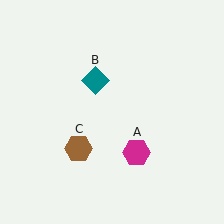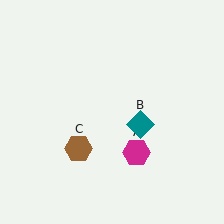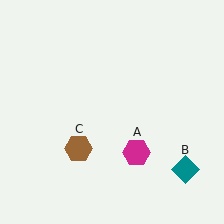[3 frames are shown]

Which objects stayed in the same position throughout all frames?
Magenta hexagon (object A) and brown hexagon (object C) remained stationary.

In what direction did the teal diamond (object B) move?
The teal diamond (object B) moved down and to the right.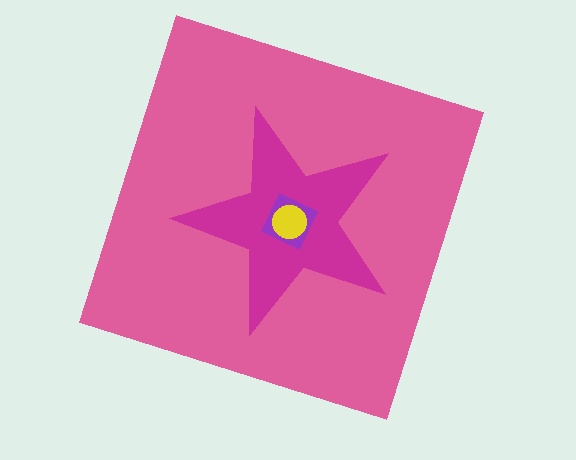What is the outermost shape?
The pink square.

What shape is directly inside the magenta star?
The purple diamond.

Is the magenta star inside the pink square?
Yes.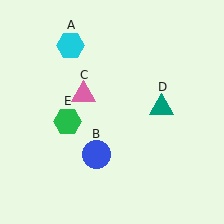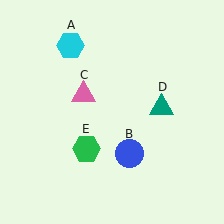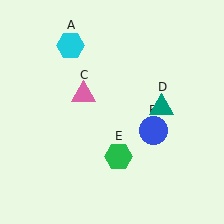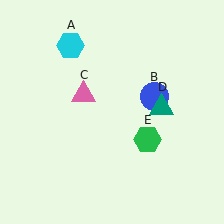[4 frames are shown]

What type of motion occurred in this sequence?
The blue circle (object B), green hexagon (object E) rotated counterclockwise around the center of the scene.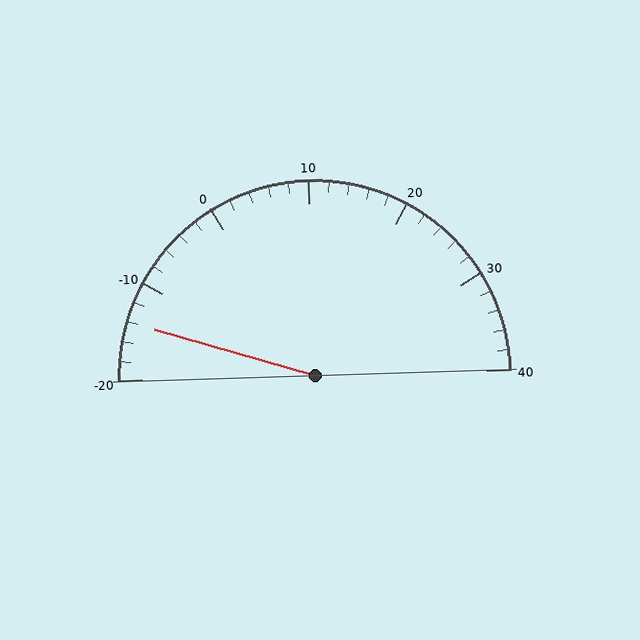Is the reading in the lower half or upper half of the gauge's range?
The reading is in the lower half of the range (-20 to 40).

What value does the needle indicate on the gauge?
The needle indicates approximately -14.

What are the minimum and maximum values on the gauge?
The gauge ranges from -20 to 40.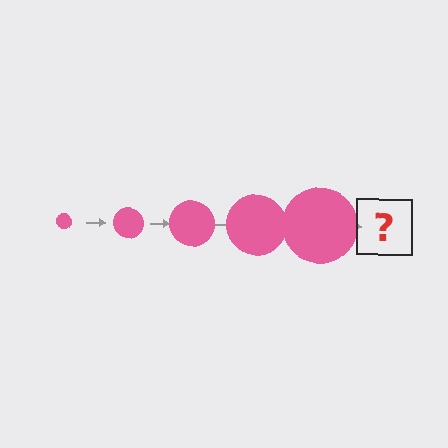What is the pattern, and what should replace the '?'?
The pattern is that the circle gets progressively larger each step. The '?' should be a pink circle, larger than the previous one.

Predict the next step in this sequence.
The next step is a pink circle, larger than the previous one.